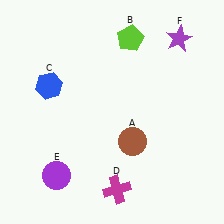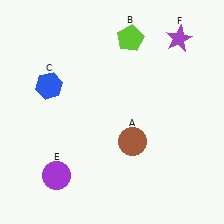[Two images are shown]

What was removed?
The magenta cross (D) was removed in Image 2.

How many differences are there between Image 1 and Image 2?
There is 1 difference between the two images.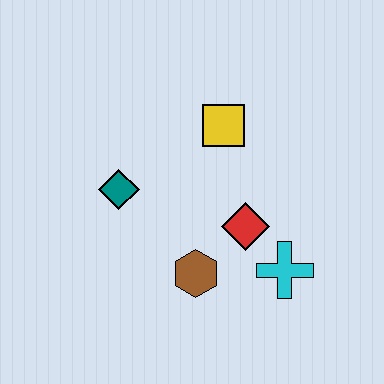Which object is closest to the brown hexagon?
The red diamond is closest to the brown hexagon.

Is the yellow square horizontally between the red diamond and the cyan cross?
No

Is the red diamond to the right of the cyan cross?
No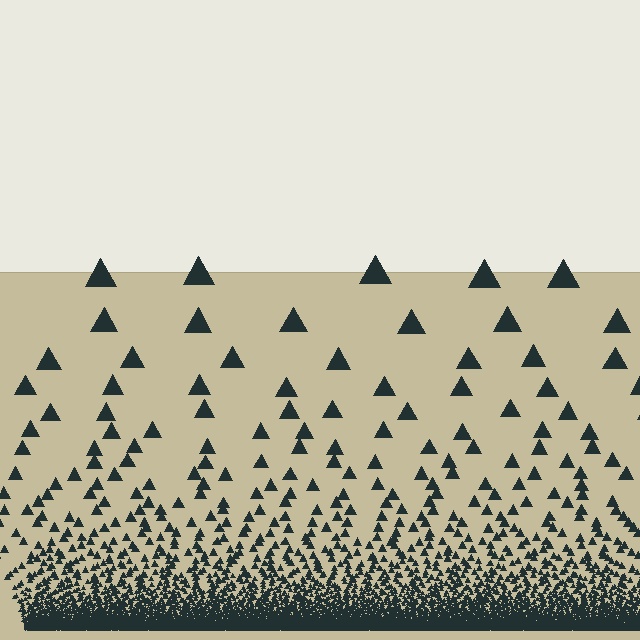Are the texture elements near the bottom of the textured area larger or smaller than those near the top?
Smaller. The gradient is inverted — elements near the bottom are smaller and denser.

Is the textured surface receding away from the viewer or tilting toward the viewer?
The surface appears to tilt toward the viewer. Texture elements get larger and sparser toward the top.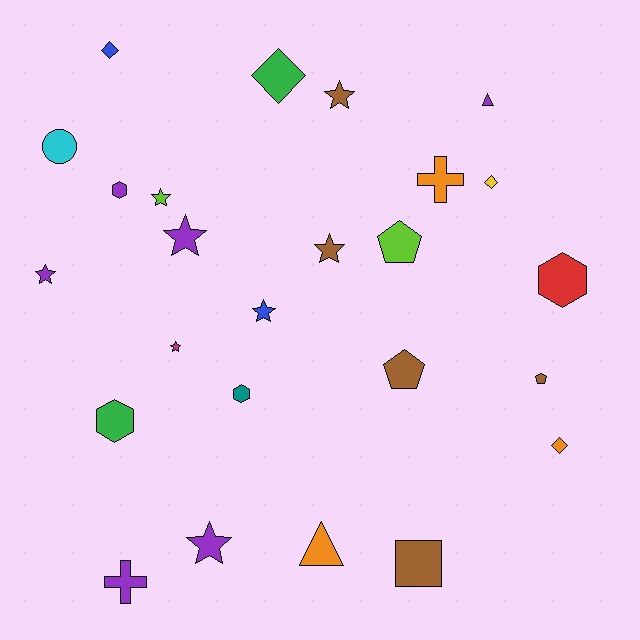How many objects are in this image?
There are 25 objects.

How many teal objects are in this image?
There is 1 teal object.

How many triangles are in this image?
There are 2 triangles.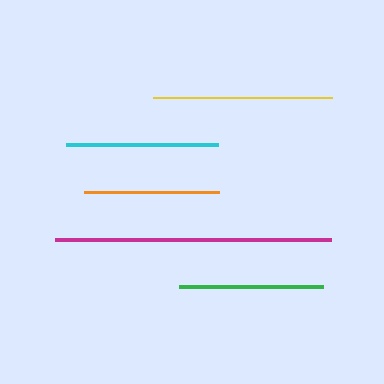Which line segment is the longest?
The magenta line is the longest at approximately 276 pixels.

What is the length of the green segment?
The green segment is approximately 145 pixels long.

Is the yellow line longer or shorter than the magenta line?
The magenta line is longer than the yellow line.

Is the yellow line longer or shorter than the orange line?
The yellow line is longer than the orange line.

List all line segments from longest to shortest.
From longest to shortest: magenta, yellow, cyan, green, orange.